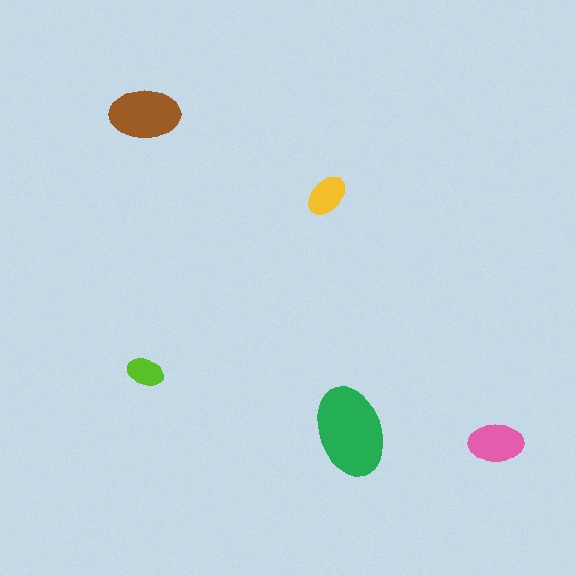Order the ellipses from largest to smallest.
the green one, the brown one, the pink one, the yellow one, the lime one.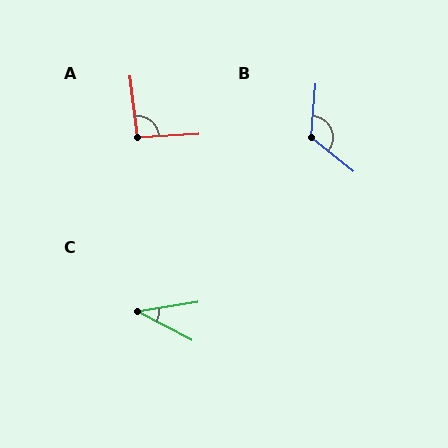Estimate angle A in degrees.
Approximately 93 degrees.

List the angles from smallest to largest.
C (37°), A (93°), B (123°).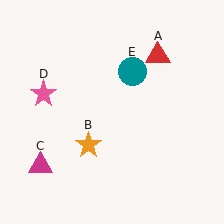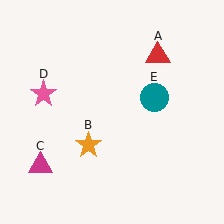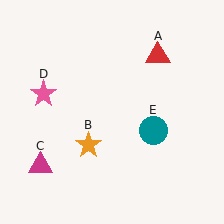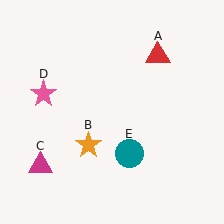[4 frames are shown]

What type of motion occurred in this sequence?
The teal circle (object E) rotated clockwise around the center of the scene.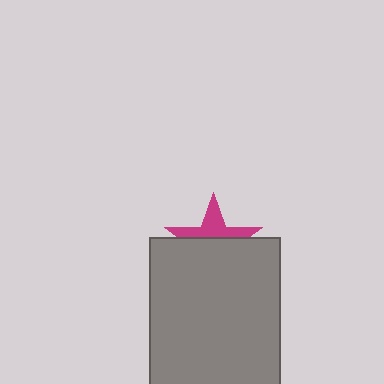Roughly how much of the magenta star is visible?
A small part of it is visible (roughly 41%).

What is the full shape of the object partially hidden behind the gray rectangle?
The partially hidden object is a magenta star.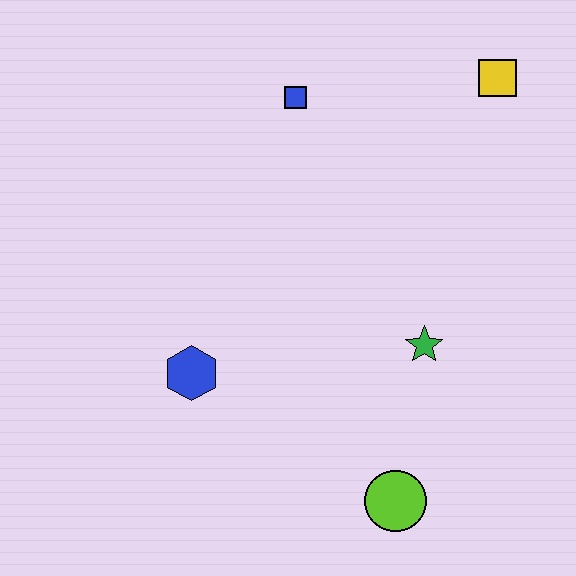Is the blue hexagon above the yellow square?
No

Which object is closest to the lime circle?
The green star is closest to the lime circle.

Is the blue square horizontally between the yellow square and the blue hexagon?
Yes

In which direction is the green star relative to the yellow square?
The green star is below the yellow square.